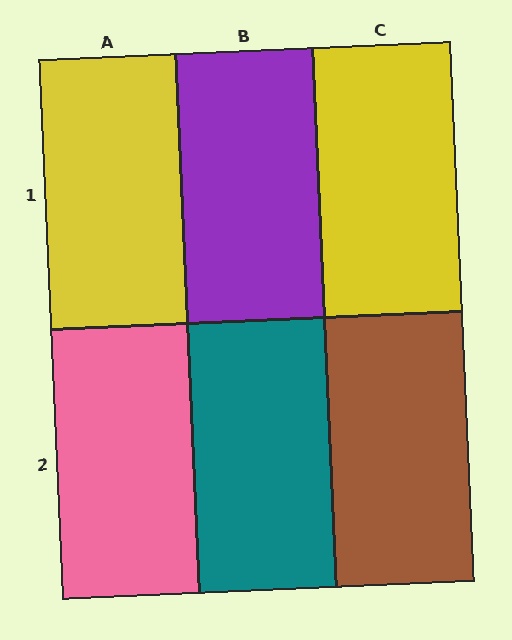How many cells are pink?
1 cell is pink.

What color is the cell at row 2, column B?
Teal.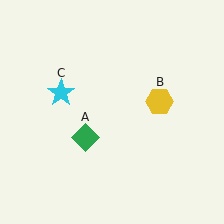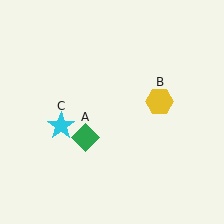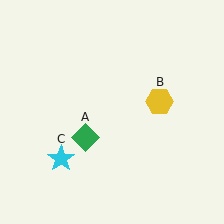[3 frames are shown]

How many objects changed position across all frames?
1 object changed position: cyan star (object C).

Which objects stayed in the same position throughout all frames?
Green diamond (object A) and yellow hexagon (object B) remained stationary.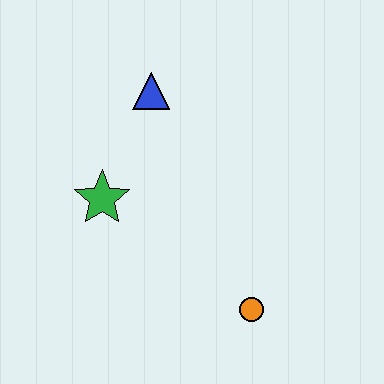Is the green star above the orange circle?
Yes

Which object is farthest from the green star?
The orange circle is farthest from the green star.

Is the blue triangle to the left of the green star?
No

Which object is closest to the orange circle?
The green star is closest to the orange circle.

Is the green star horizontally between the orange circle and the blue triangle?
No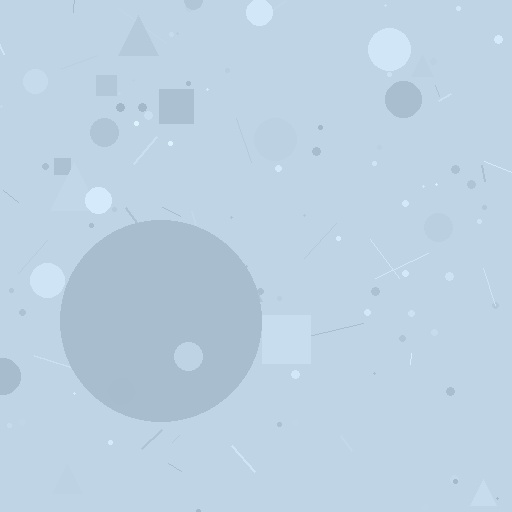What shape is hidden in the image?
A circle is hidden in the image.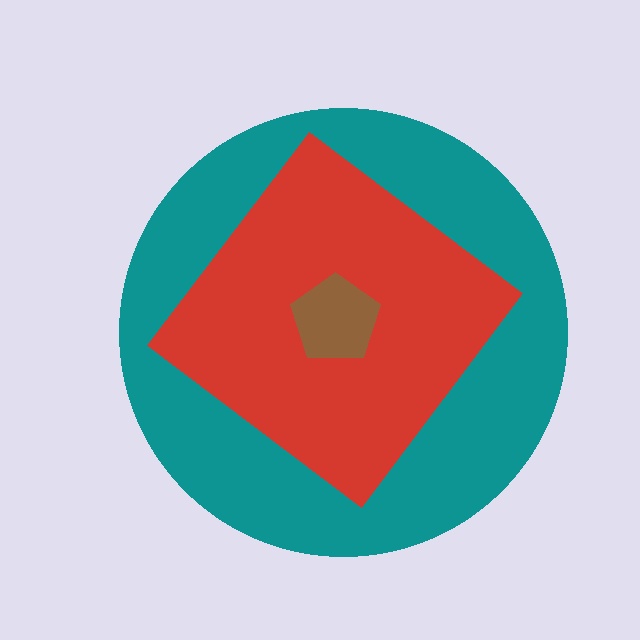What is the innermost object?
The brown pentagon.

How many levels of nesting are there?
3.